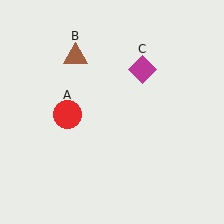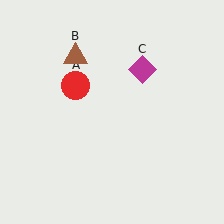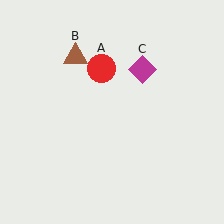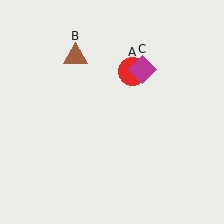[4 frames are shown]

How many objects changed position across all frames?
1 object changed position: red circle (object A).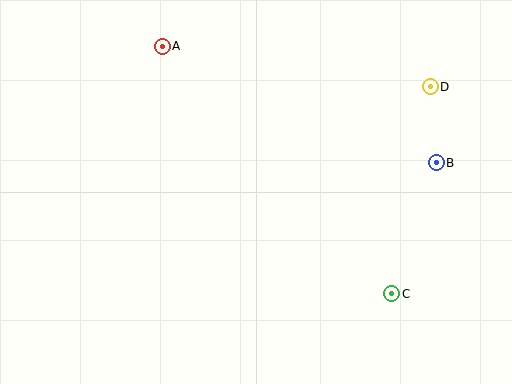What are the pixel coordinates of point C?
Point C is at (392, 294).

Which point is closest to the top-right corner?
Point D is closest to the top-right corner.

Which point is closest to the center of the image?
Point C at (392, 294) is closest to the center.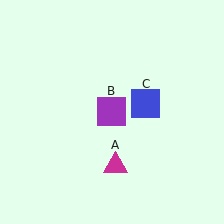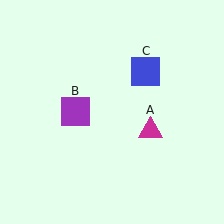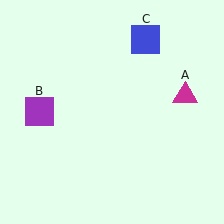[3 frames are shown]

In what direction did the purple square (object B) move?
The purple square (object B) moved left.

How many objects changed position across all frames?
3 objects changed position: magenta triangle (object A), purple square (object B), blue square (object C).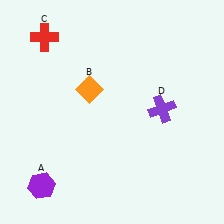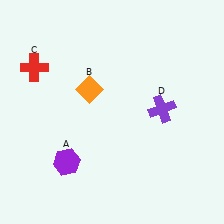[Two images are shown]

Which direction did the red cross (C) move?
The red cross (C) moved down.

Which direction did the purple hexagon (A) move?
The purple hexagon (A) moved right.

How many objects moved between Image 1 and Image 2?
2 objects moved between the two images.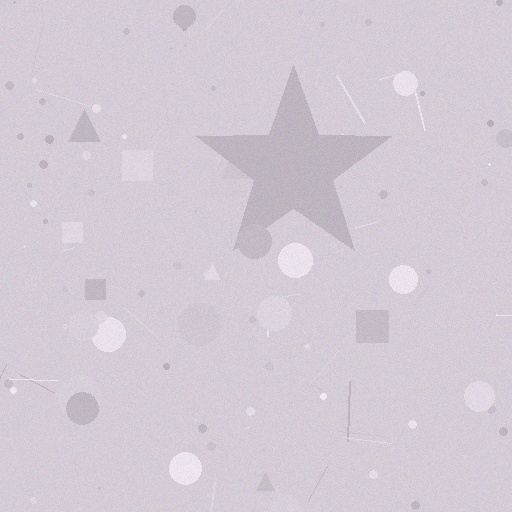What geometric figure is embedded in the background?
A star is embedded in the background.